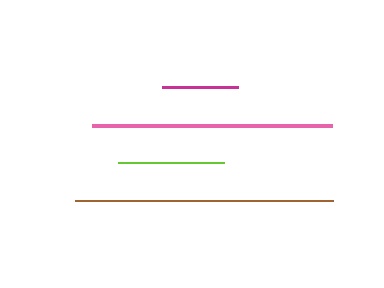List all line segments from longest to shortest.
From longest to shortest: brown, pink, lime, magenta.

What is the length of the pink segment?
The pink segment is approximately 241 pixels long.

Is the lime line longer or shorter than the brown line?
The brown line is longer than the lime line.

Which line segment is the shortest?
The magenta line is the shortest at approximately 76 pixels.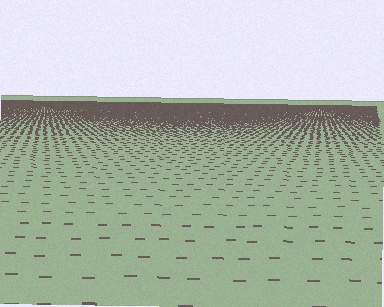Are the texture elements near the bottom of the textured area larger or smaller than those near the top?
Larger. Near the bottom, elements are closer to the viewer and appear at a bigger on-screen size.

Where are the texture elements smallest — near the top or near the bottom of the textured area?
Near the top.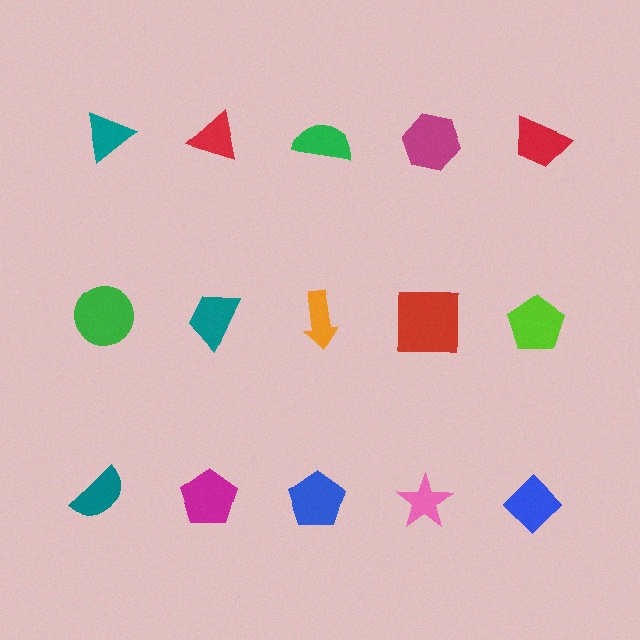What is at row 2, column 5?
A lime pentagon.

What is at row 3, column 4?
A pink star.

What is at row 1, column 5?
A red trapezoid.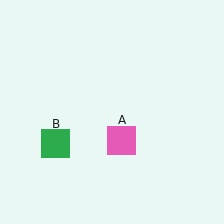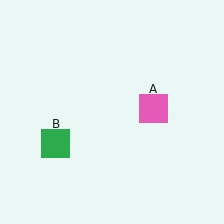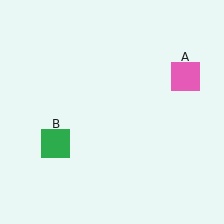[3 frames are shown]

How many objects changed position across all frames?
1 object changed position: pink square (object A).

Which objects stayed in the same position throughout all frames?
Green square (object B) remained stationary.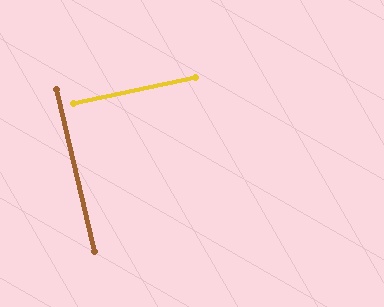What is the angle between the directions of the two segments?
Approximately 89 degrees.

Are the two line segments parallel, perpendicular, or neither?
Perpendicular — they meet at approximately 89°.